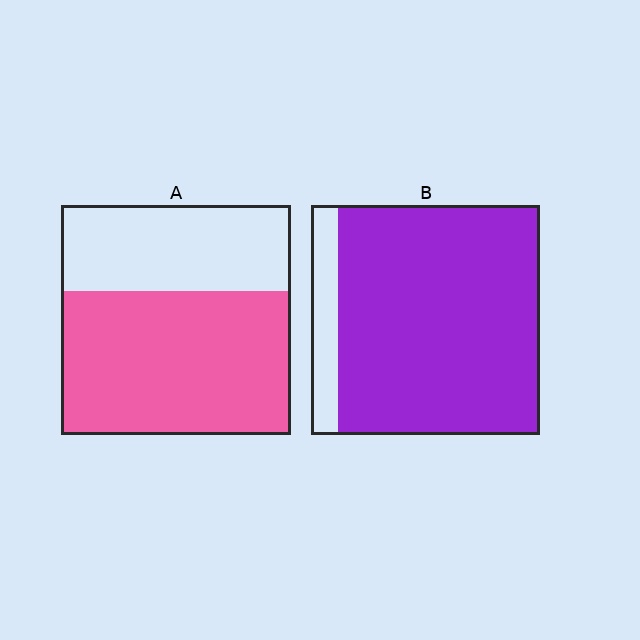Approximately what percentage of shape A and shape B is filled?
A is approximately 65% and B is approximately 90%.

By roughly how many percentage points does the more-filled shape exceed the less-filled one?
By roughly 25 percentage points (B over A).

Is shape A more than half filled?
Yes.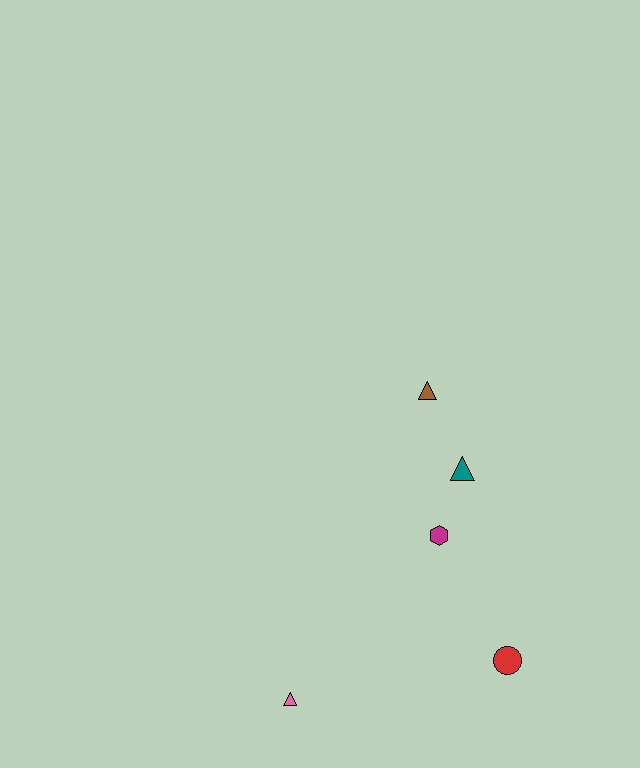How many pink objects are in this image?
There is 1 pink object.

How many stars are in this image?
There are no stars.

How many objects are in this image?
There are 5 objects.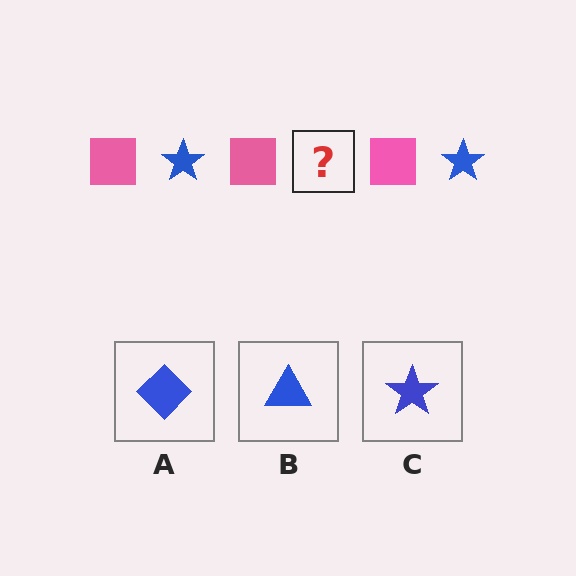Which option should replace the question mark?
Option C.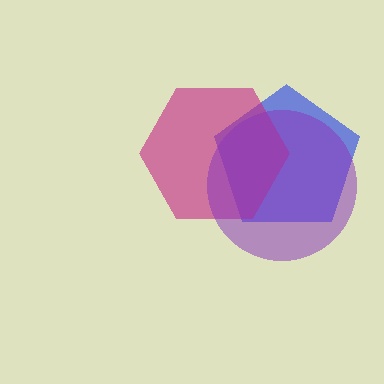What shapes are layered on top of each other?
The layered shapes are: a blue pentagon, a magenta hexagon, a purple circle.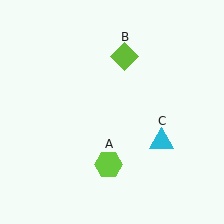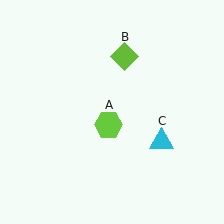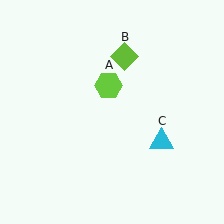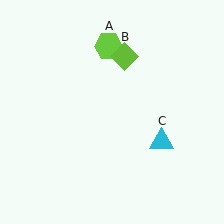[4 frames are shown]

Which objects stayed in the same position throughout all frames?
Lime diamond (object B) and cyan triangle (object C) remained stationary.